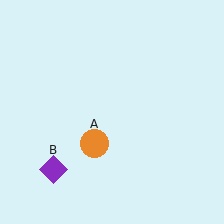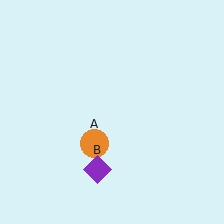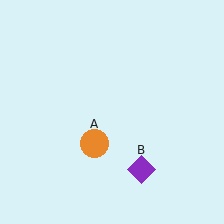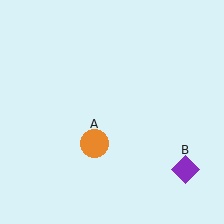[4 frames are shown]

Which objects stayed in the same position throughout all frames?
Orange circle (object A) remained stationary.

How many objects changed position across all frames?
1 object changed position: purple diamond (object B).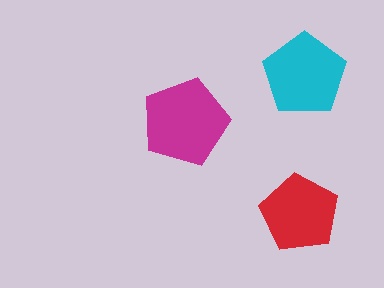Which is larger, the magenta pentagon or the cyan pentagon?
The magenta one.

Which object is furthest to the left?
The magenta pentagon is leftmost.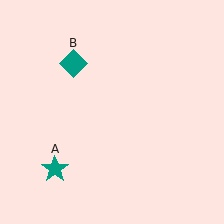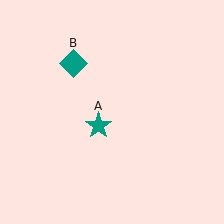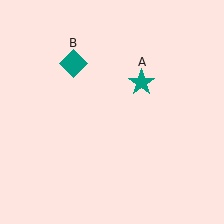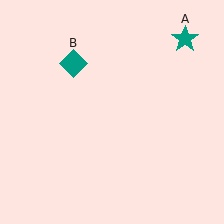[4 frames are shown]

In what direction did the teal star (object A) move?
The teal star (object A) moved up and to the right.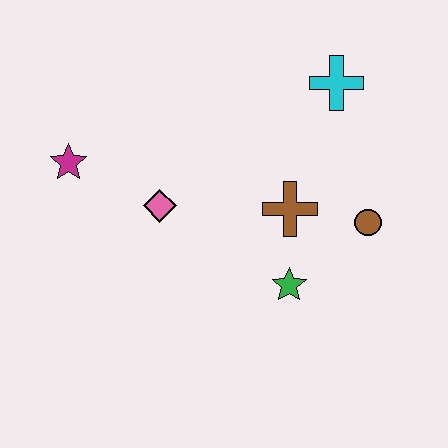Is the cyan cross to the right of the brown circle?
No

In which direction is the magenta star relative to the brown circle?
The magenta star is to the left of the brown circle.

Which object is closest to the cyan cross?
The brown cross is closest to the cyan cross.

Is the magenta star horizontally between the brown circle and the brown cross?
No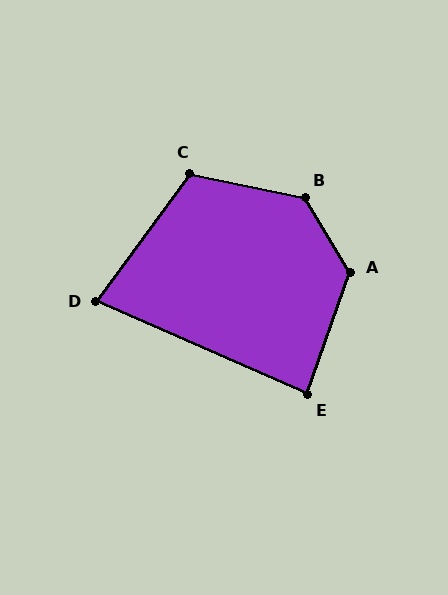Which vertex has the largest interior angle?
B, at approximately 133 degrees.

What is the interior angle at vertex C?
Approximately 114 degrees (obtuse).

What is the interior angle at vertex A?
Approximately 130 degrees (obtuse).